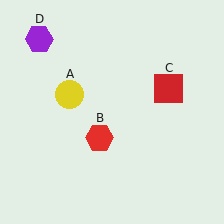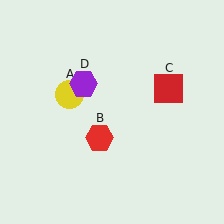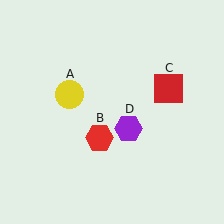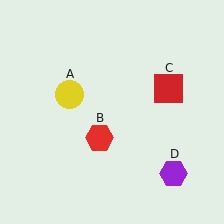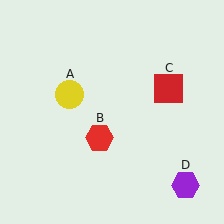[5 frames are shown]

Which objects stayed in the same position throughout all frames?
Yellow circle (object A) and red hexagon (object B) and red square (object C) remained stationary.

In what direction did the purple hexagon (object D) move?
The purple hexagon (object D) moved down and to the right.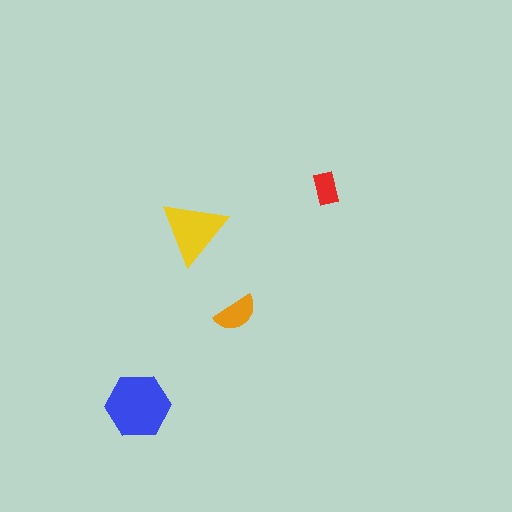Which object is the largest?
The blue hexagon.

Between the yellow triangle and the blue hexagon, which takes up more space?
The blue hexagon.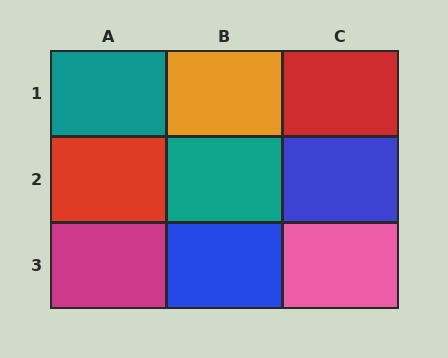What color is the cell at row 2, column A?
Red.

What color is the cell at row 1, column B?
Orange.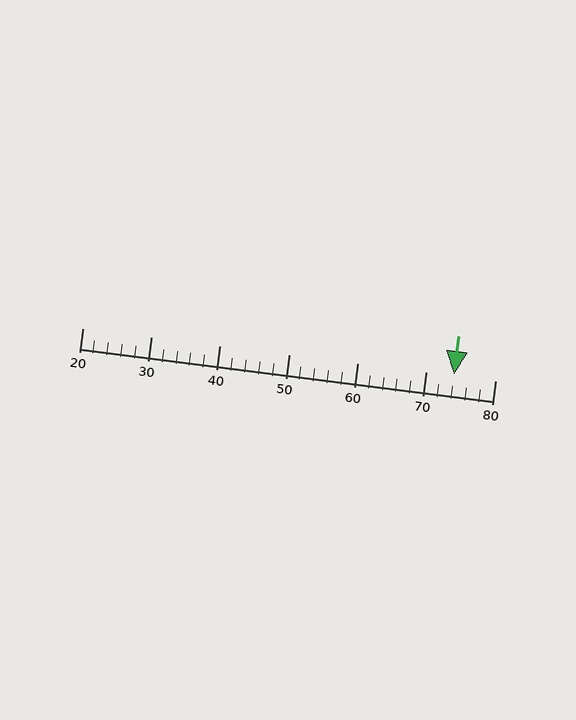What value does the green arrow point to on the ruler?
The green arrow points to approximately 74.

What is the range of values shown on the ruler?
The ruler shows values from 20 to 80.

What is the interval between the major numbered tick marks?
The major tick marks are spaced 10 units apart.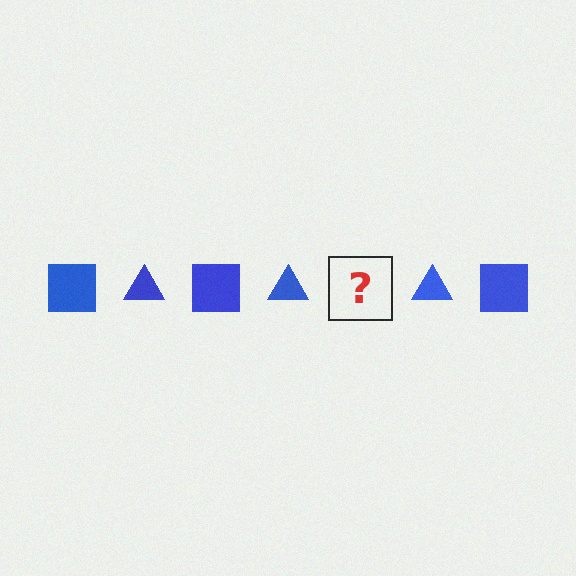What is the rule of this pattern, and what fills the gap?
The rule is that the pattern cycles through square, triangle shapes in blue. The gap should be filled with a blue square.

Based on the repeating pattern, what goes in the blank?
The blank should be a blue square.